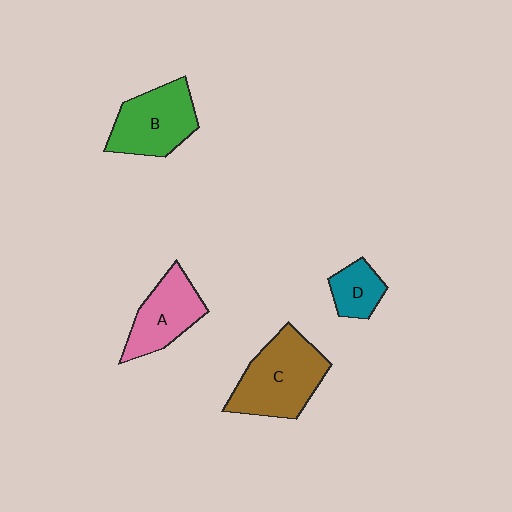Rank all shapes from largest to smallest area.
From largest to smallest: C (brown), B (green), A (pink), D (teal).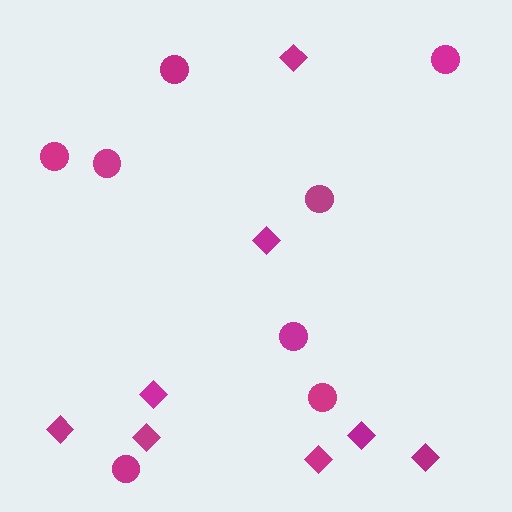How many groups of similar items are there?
There are 2 groups: one group of circles (8) and one group of diamonds (8).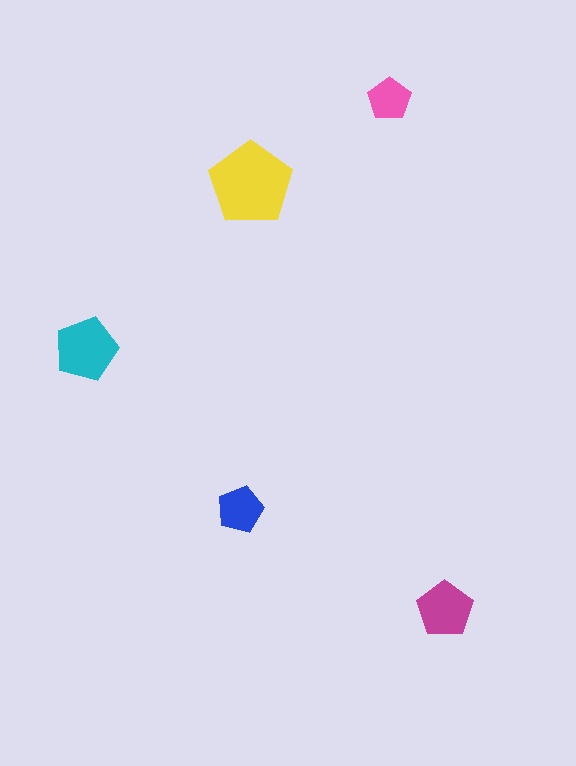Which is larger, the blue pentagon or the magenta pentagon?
The magenta one.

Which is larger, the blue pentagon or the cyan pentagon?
The cyan one.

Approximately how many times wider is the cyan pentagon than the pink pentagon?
About 1.5 times wider.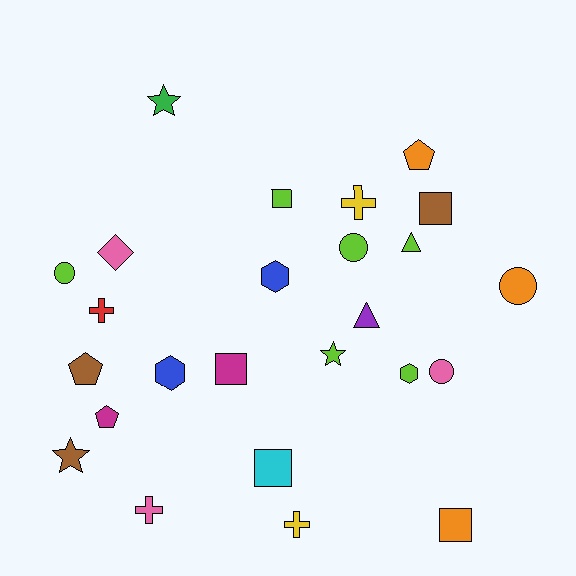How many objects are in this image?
There are 25 objects.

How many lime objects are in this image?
There are 6 lime objects.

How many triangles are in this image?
There are 2 triangles.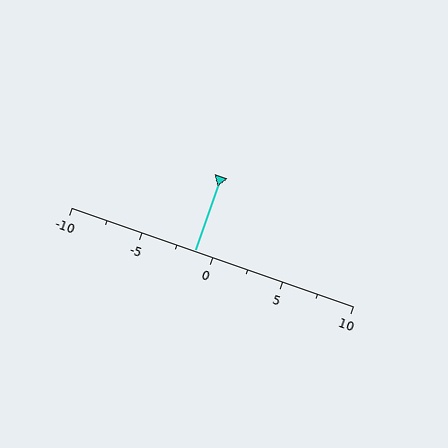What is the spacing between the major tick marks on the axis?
The major ticks are spaced 5 apart.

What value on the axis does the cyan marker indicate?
The marker indicates approximately -1.2.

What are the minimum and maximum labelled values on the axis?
The axis runs from -10 to 10.